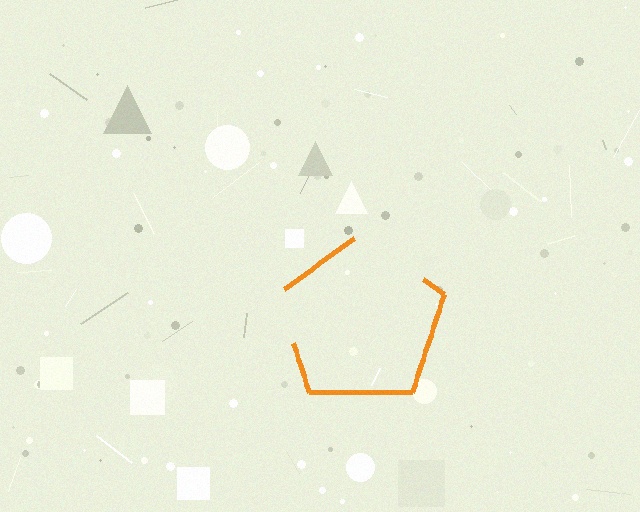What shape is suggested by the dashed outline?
The dashed outline suggests a pentagon.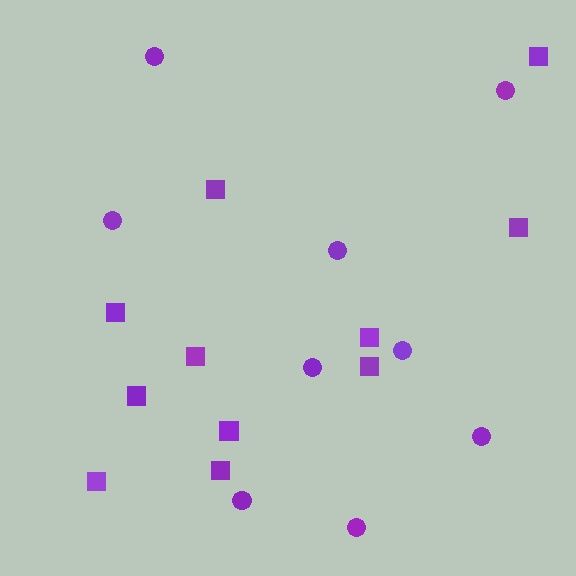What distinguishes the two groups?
There are 2 groups: one group of squares (11) and one group of circles (9).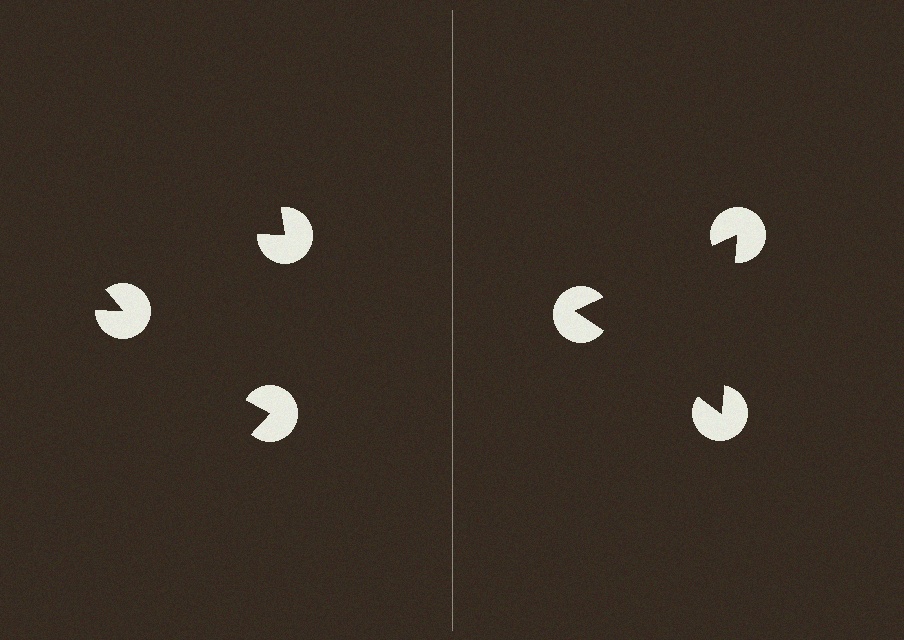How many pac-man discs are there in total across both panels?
6 — 3 on each side.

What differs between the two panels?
The pac-man discs are positioned identically on both sides; only the wedge orientations differ. On the right they align to a triangle; on the left they are misaligned.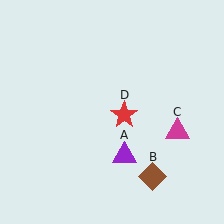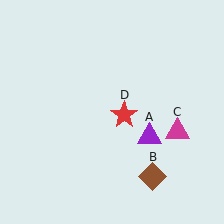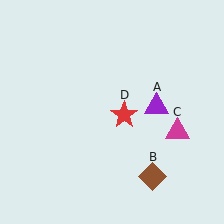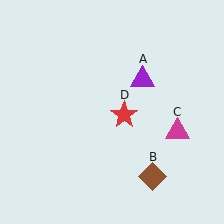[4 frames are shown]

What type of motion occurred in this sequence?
The purple triangle (object A) rotated counterclockwise around the center of the scene.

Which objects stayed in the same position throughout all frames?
Brown diamond (object B) and magenta triangle (object C) and red star (object D) remained stationary.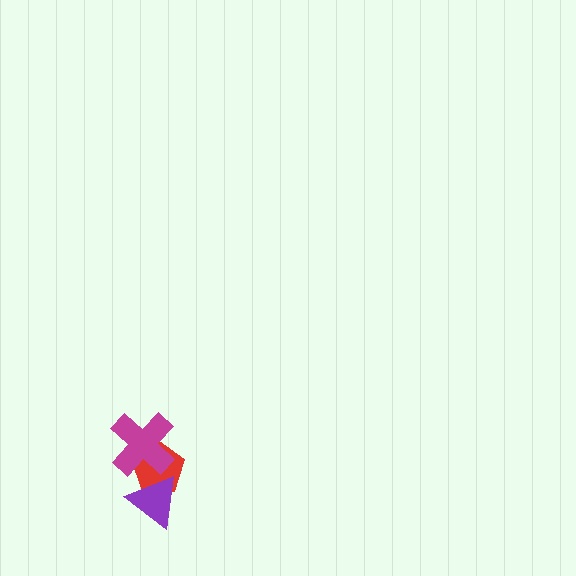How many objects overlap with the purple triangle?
2 objects overlap with the purple triangle.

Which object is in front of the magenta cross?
The purple triangle is in front of the magenta cross.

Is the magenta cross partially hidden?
Yes, it is partially covered by another shape.